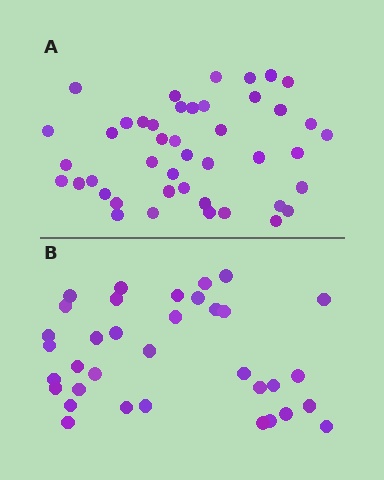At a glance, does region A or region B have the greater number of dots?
Region A (the top region) has more dots.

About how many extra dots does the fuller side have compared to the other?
Region A has roughly 8 or so more dots than region B.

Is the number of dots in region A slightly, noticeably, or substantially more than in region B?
Region A has noticeably more, but not dramatically so. The ratio is roughly 1.3 to 1.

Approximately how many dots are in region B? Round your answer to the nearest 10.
About 40 dots. (The exact count is 35, which rounds to 40.)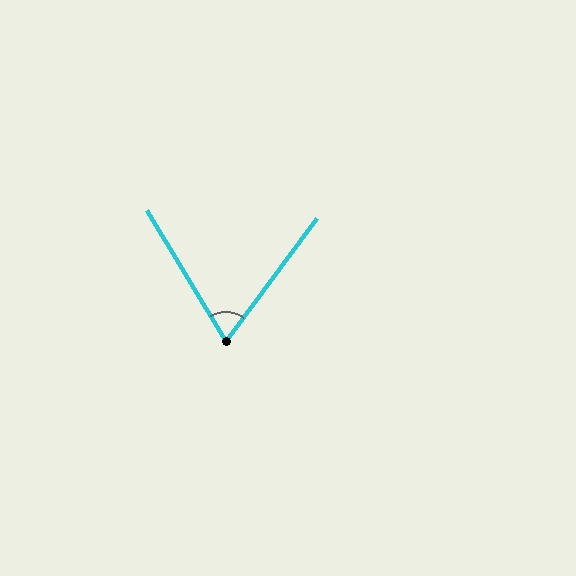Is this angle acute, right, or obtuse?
It is acute.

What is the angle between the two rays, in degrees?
Approximately 67 degrees.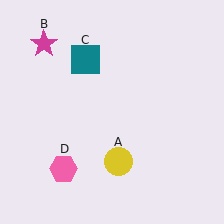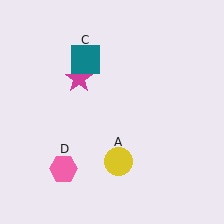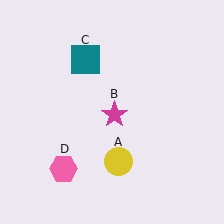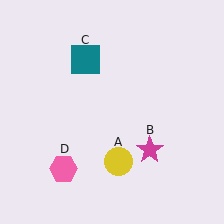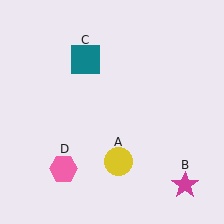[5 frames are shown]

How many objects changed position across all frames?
1 object changed position: magenta star (object B).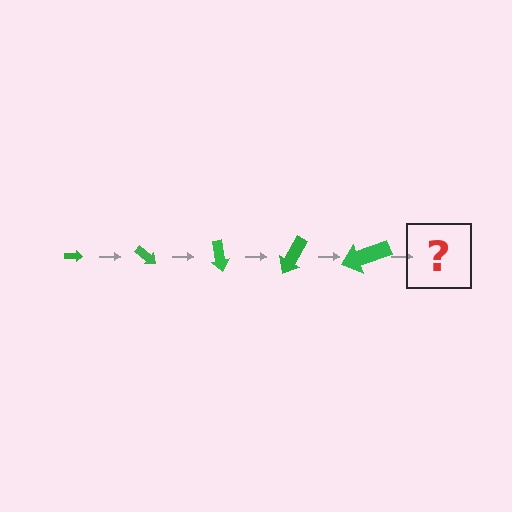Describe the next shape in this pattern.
It should be an arrow, larger than the previous one and rotated 200 degrees from the start.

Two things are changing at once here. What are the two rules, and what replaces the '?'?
The two rules are that the arrow grows larger each step and it rotates 40 degrees each step. The '?' should be an arrow, larger than the previous one and rotated 200 degrees from the start.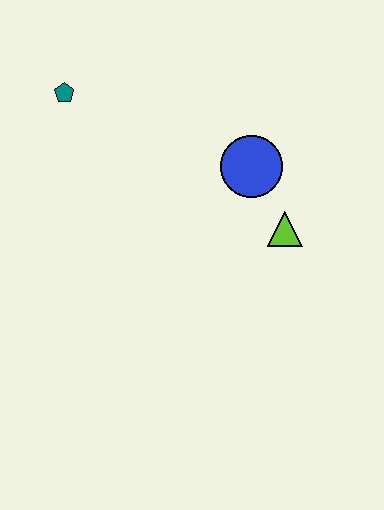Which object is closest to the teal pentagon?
The blue circle is closest to the teal pentagon.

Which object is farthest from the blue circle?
The teal pentagon is farthest from the blue circle.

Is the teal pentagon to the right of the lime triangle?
No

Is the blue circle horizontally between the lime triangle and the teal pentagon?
Yes